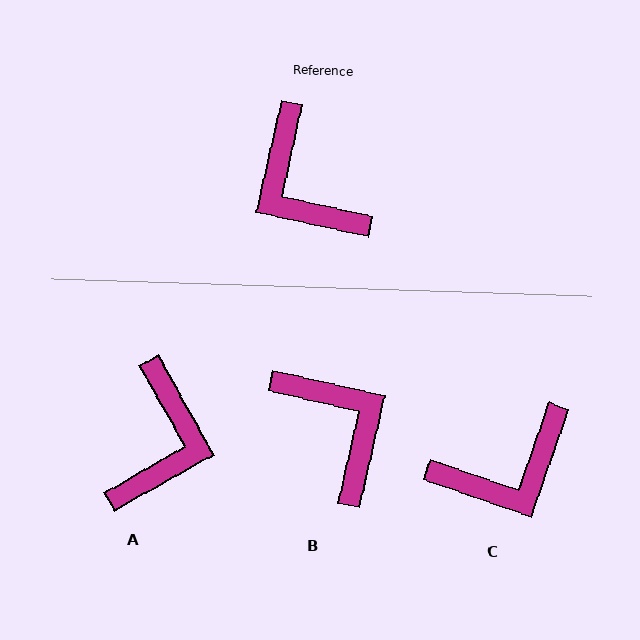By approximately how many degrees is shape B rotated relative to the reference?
Approximately 179 degrees counter-clockwise.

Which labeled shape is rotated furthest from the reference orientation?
B, about 179 degrees away.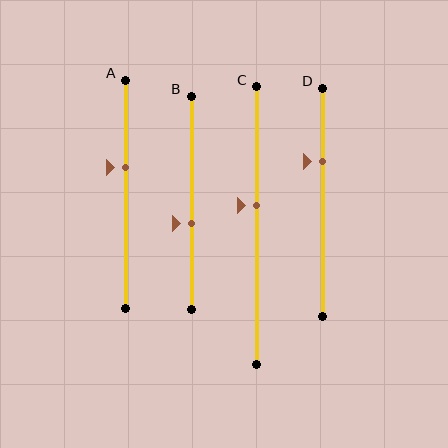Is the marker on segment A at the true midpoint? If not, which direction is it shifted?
No, the marker on segment A is shifted upward by about 12% of the segment length.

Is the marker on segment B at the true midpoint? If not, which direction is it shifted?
No, the marker on segment B is shifted downward by about 10% of the segment length.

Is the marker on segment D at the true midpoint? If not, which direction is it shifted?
No, the marker on segment D is shifted upward by about 18% of the segment length.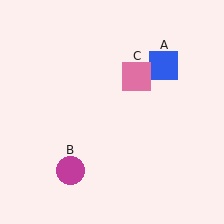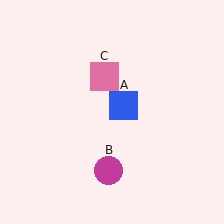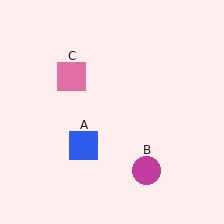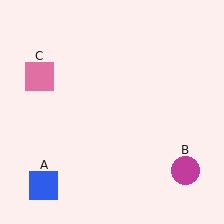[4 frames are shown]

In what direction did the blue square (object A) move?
The blue square (object A) moved down and to the left.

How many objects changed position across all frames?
3 objects changed position: blue square (object A), magenta circle (object B), pink square (object C).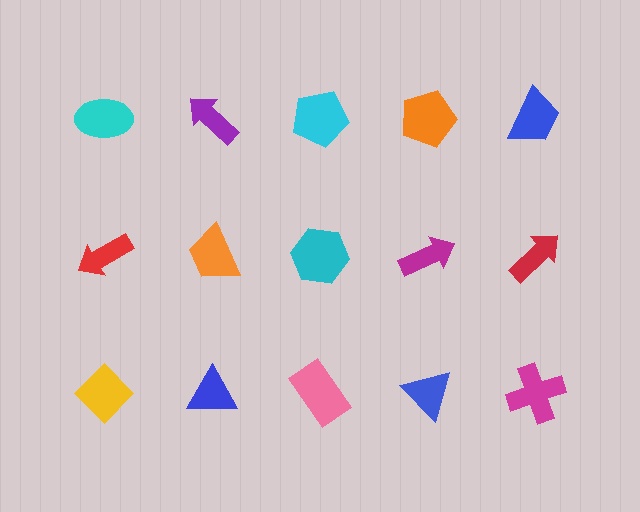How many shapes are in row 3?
5 shapes.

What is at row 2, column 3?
A cyan hexagon.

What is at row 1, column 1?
A cyan ellipse.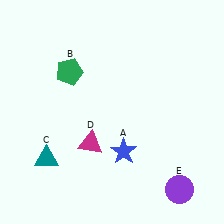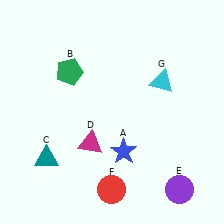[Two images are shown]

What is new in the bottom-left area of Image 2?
A red circle (F) was added in the bottom-left area of Image 2.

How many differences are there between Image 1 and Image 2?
There are 2 differences between the two images.